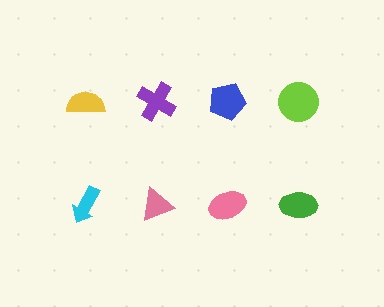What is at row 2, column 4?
A green ellipse.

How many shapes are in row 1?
4 shapes.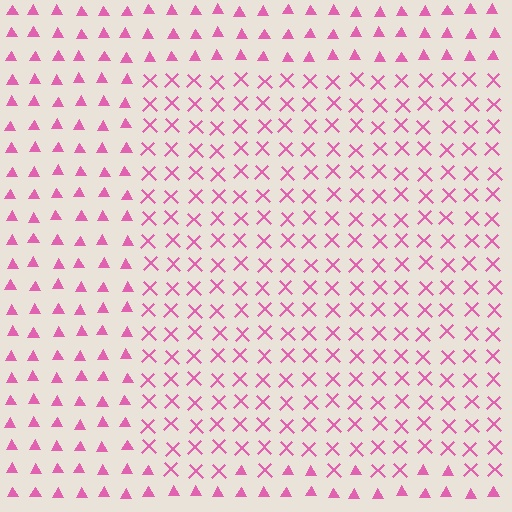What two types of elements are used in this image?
The image uses X marks inside the rectangle region and triangles outside it.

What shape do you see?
I see a rectangle.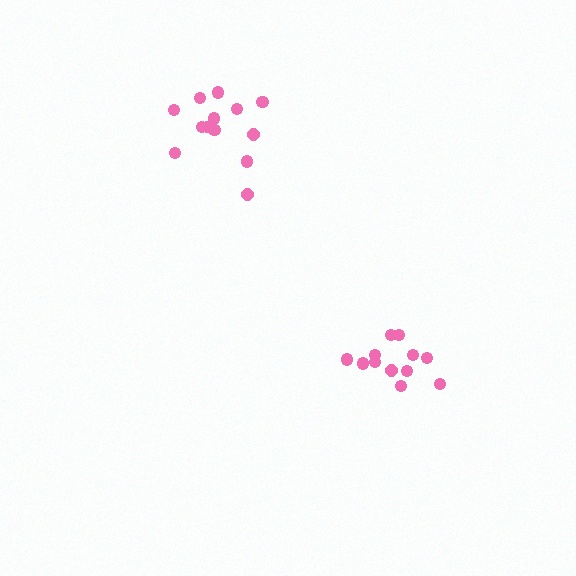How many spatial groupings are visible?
There are 2 spatial groupings.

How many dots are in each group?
Group 1: 12 dots, Group 2: 13 dots (25 total).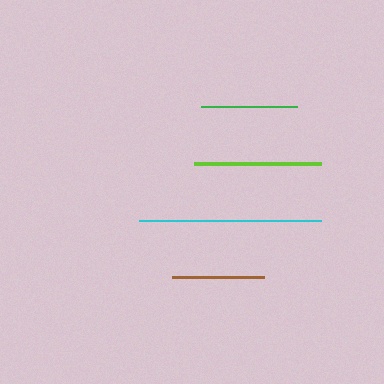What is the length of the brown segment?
The brown segment is approximately 92 pixels long.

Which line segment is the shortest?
The brown line is the shortest at approximately 92 pixels.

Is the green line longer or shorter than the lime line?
The lime line is longer than the green line.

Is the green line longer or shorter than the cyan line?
The cyan line is longer than the green line.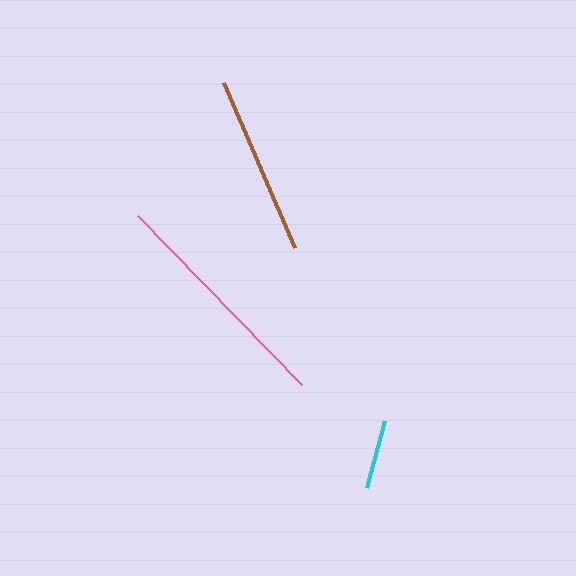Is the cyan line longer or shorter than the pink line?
The pink line is longer than the cyan line.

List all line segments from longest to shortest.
From longest to shortest: pink, brown, cyan.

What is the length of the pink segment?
The pink segment is approximately 235 pixels long.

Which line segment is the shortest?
The cyan line is the shortest at approximately 69 pixels.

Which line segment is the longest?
The pink line is the longest at approximately 235 pixels.